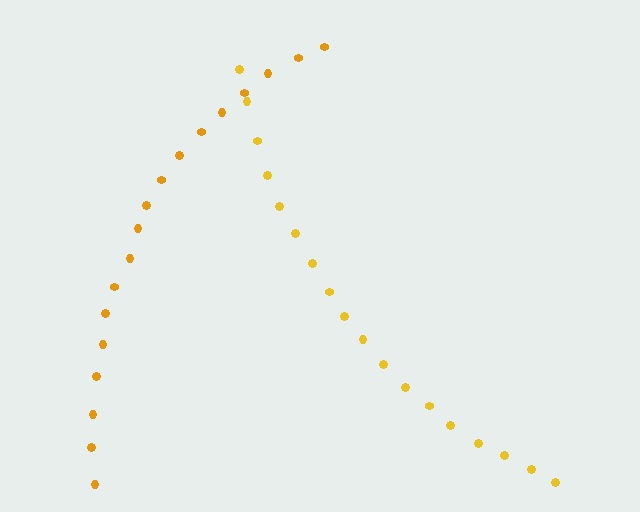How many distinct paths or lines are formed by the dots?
There are 2 distinct paths.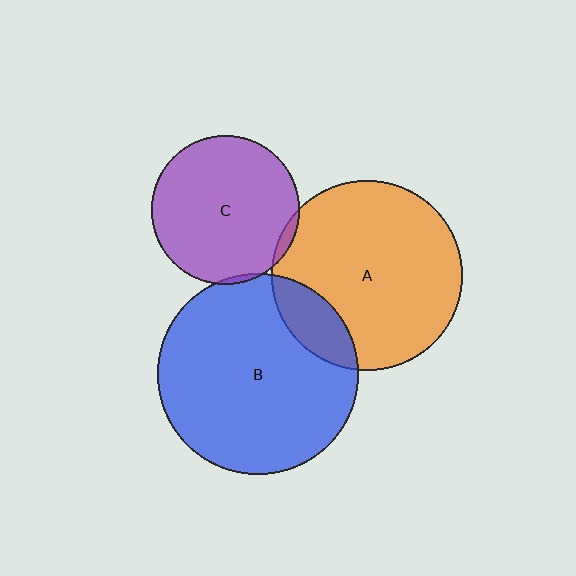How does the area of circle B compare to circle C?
Approximately 1.8 times.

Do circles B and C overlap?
Yes.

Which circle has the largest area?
Circle B (blue).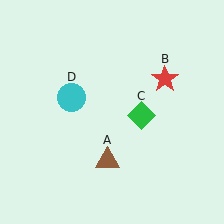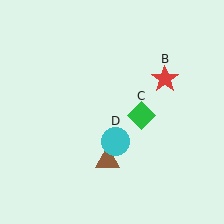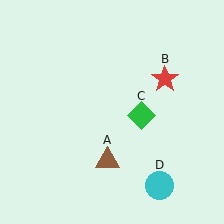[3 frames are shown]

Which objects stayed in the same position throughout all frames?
Brown triangle (object A) and red star (object B) and green diamond (object C) remained stationary.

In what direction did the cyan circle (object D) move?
The cyan circle (object D) moved down and to the right.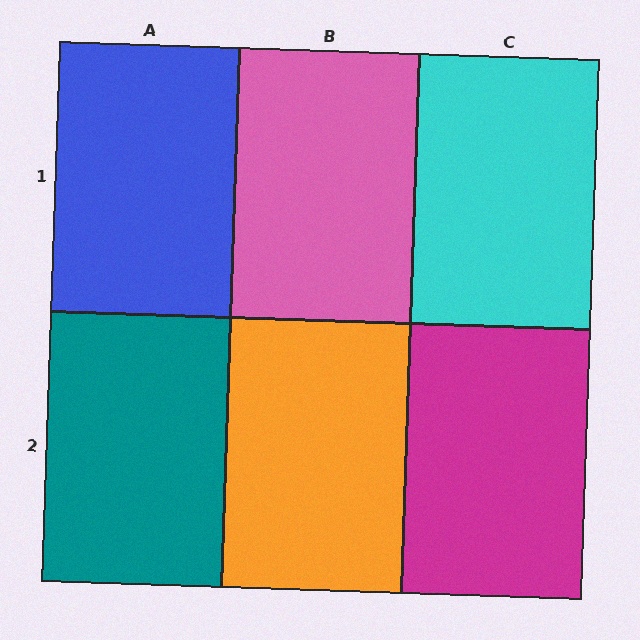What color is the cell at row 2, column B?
Orange.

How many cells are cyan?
1 cell is cyan.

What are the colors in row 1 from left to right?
Blue, pink, cyan.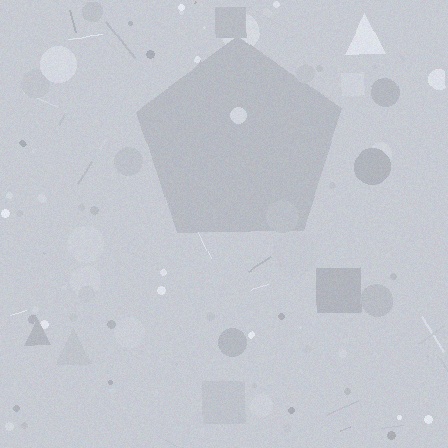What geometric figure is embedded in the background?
A pentagon is embedded in the background.